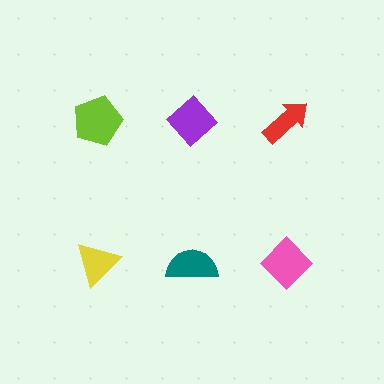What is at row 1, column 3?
A red arrow.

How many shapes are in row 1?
3 shapes.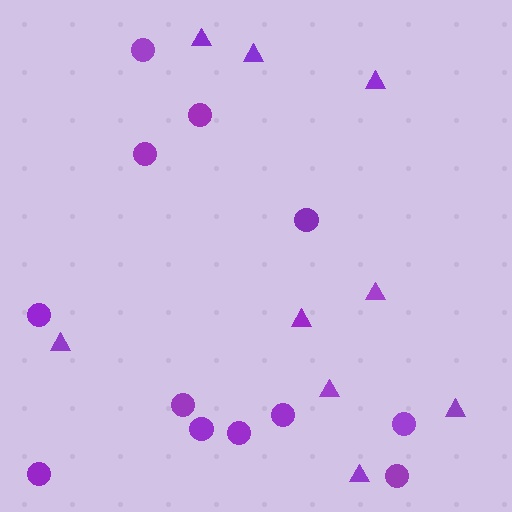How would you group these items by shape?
There are 2 groups: one group of circles (12) and one group of triangles (9).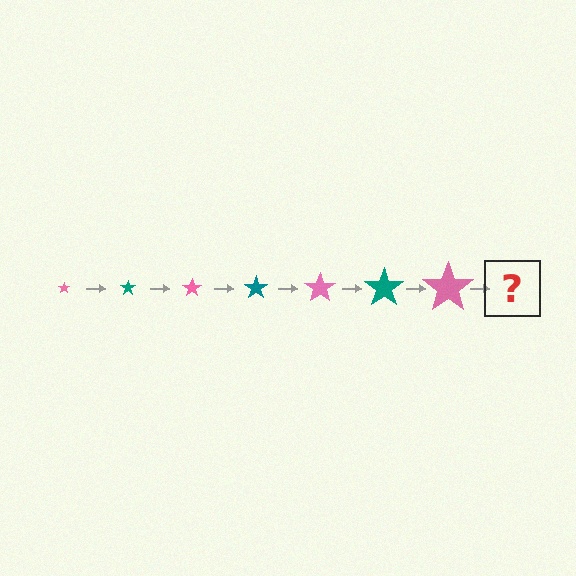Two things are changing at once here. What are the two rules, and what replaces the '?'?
The two rules are that the star grows larger each step and the color cycles through pink and teal. The '?' should be a teal star, larger than the previous one.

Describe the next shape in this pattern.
It should be a teal star, larger than the previous one.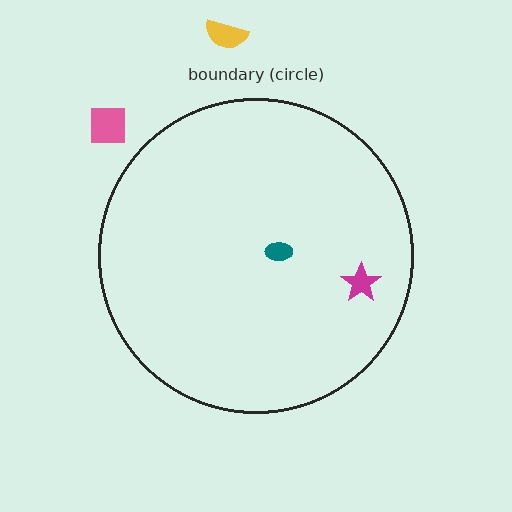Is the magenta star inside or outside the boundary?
Inside.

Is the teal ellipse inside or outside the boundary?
Inside.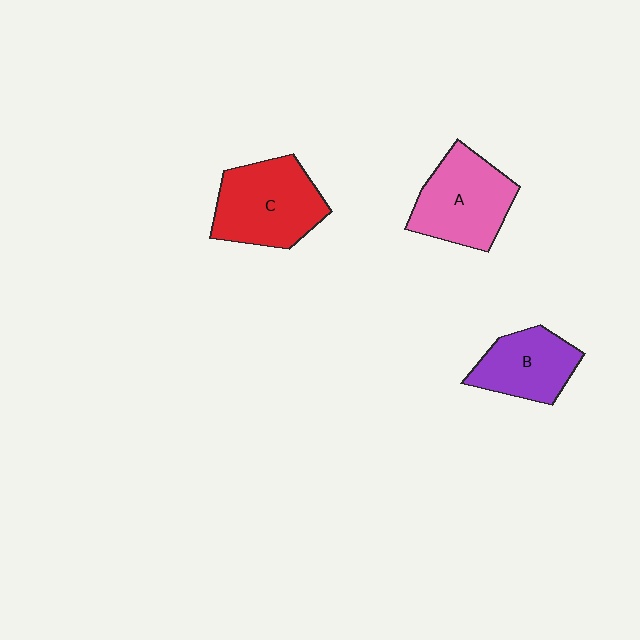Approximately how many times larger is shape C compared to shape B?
Approximately 1.4 times.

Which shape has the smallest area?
Shape B (purple).